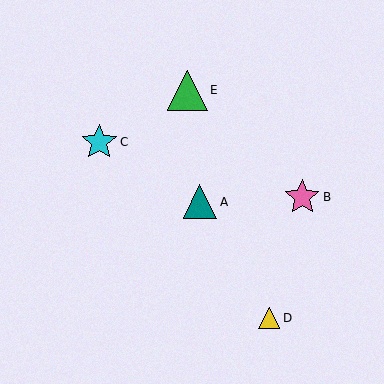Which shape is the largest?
The green triangle (labeled E) is the largest.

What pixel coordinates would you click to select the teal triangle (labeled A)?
Click at (200, 202) to select the teal triangle A.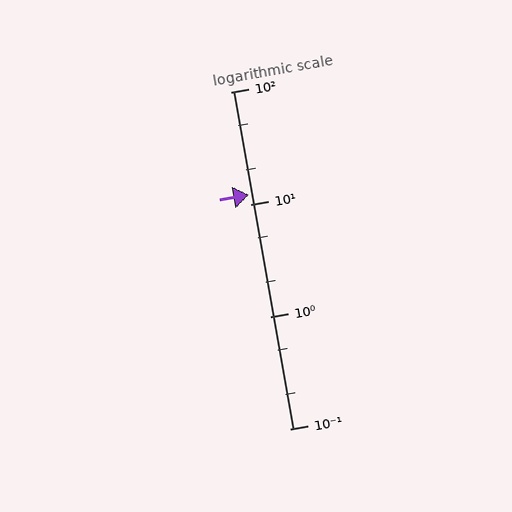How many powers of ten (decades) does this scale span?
The scale spans 3 decades, from 0.1 to 100.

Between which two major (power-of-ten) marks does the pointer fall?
The pointer is between 10 and 100.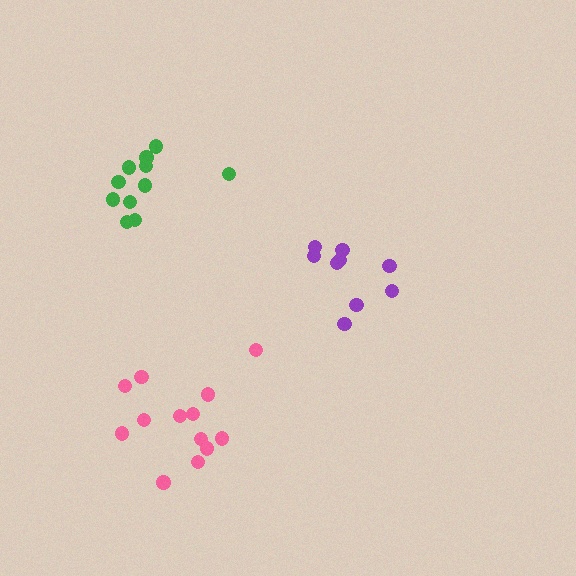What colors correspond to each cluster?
The clusters are colored: pink, purple, green.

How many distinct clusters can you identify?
There are 3 distinct clusters.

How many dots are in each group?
Group 1: 13 dots, Group 2: 9 dots, Group 3: 11 dots (33 total).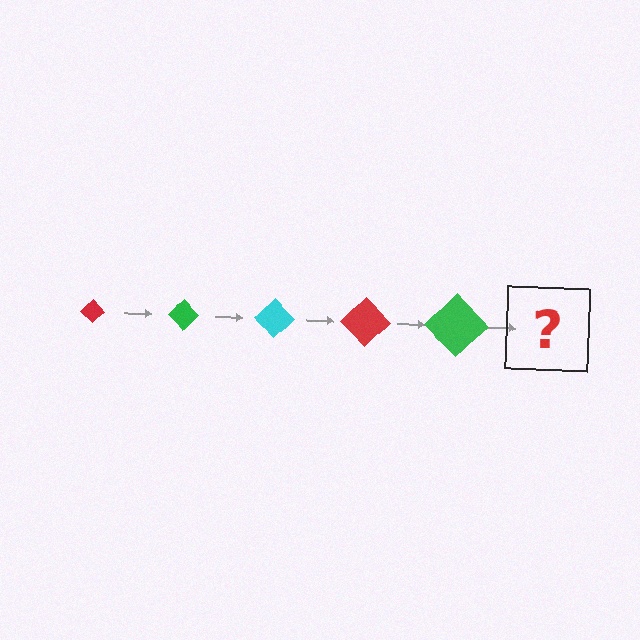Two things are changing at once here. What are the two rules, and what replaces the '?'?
The two rules are that the diamond grows larger each step and the color cycles through red, green, and cyan. The '?' should be a cyan diamond, larger than the previous one.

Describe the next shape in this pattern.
It should be a cyan diamond, larger than the previous one.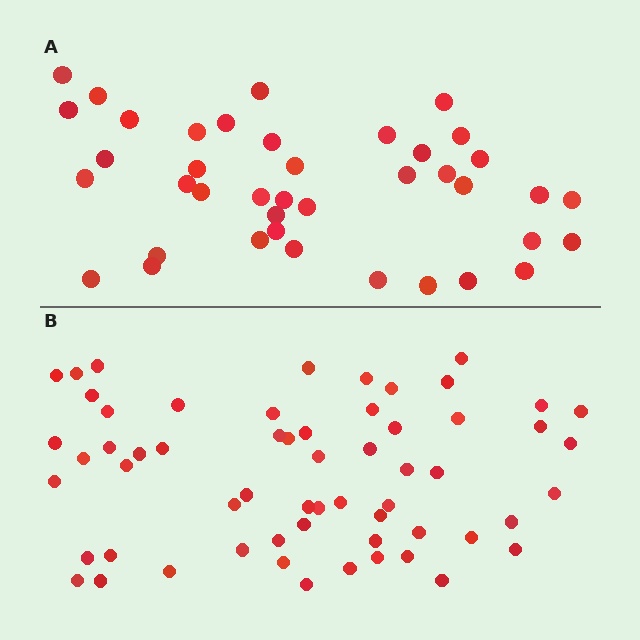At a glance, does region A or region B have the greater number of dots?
Region B (the bottom region) has more dots.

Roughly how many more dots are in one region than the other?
Region B has approximately 20 more dots than region A.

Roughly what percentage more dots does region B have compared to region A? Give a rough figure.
About 50% more.